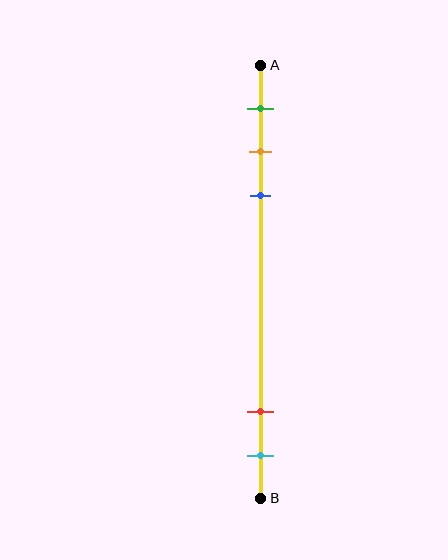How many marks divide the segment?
There are 5 marks dividing the segment.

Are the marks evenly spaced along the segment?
No, the marks are not evenly spaced.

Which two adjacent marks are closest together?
The orange and blue marks are the closest adjacent pair.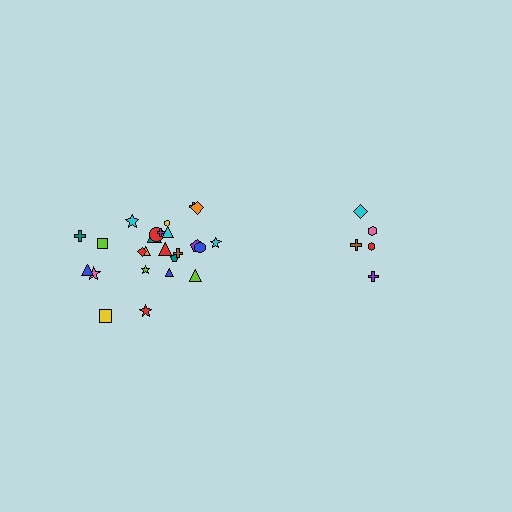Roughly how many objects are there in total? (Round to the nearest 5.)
Roughly 30 objects in total.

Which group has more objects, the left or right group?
The left group.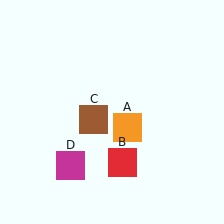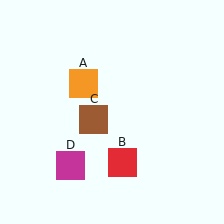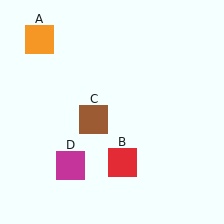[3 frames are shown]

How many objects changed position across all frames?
1 object changed position: orange square (object A).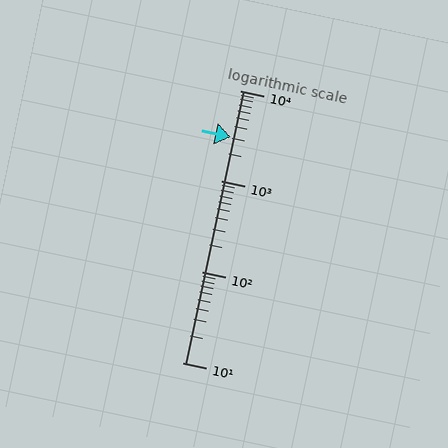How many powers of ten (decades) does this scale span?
The scale spans 3 decades, from 10 to 10000.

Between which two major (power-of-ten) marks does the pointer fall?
The pointer is between 1000 and 10000.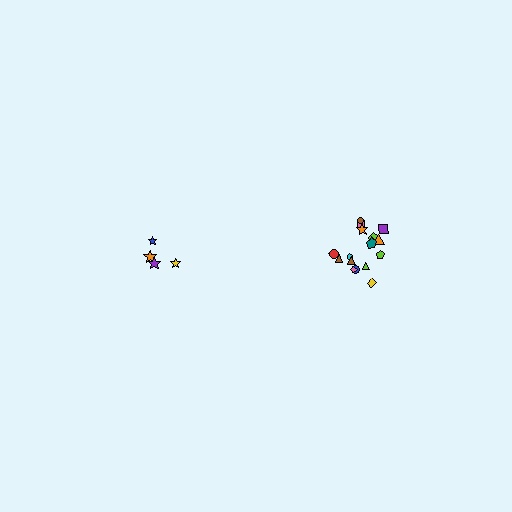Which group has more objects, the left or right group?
The right group.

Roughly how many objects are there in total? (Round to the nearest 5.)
Roughly 20 objects in total.